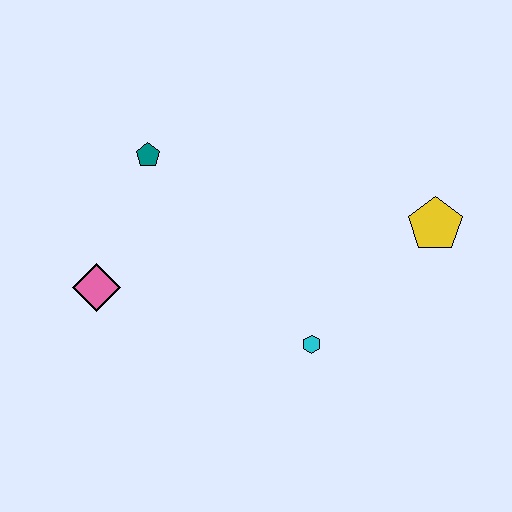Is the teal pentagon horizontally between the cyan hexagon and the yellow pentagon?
No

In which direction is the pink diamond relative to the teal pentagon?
The pink diamond is below the teal pentagon.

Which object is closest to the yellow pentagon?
The cyan hexagon is closest to the yellow pentagon.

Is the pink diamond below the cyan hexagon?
No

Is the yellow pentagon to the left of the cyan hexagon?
No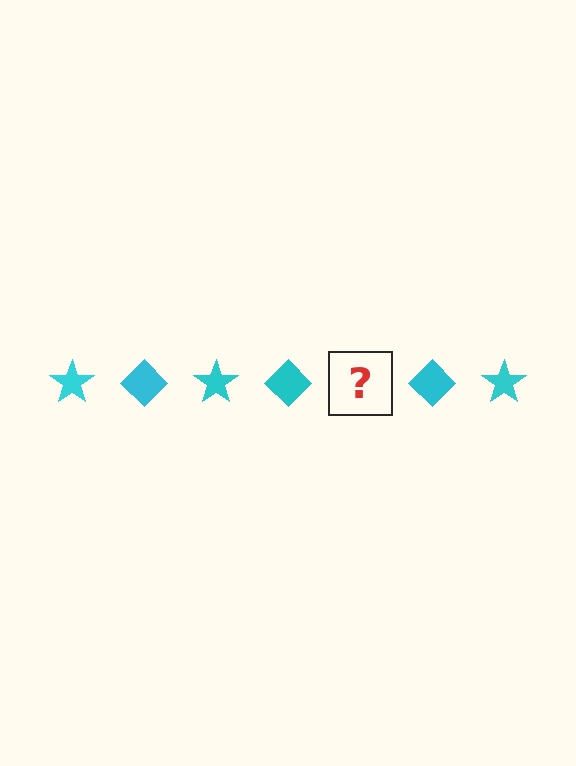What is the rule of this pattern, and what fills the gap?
The rule is that the pattern cycles through star, diamond shapes in cyan. The gap should be filled with a cyan star.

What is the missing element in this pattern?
The missing element is a cyan star.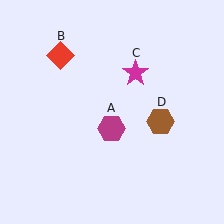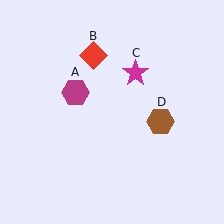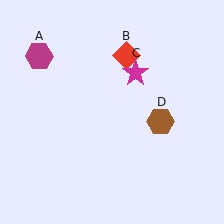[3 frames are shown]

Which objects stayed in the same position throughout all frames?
Magenta star (object C) and brown hexagon (object D) remained stationary.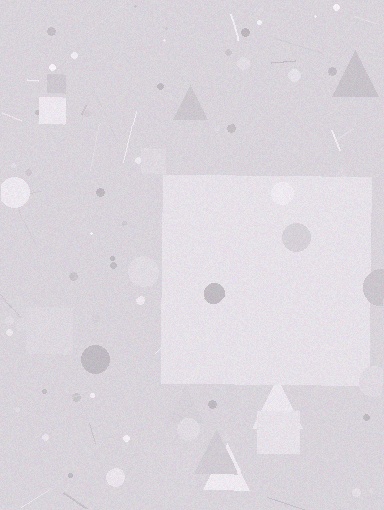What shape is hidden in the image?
A square is hidden in the image.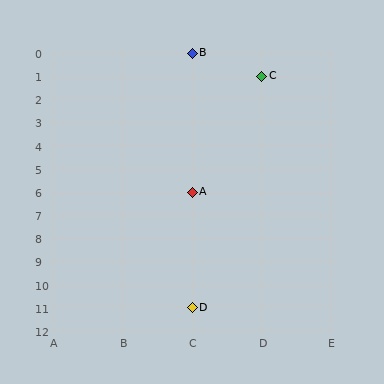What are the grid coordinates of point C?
Point C is at grid coordinates (D, 1).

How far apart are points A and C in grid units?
Points A and C are 1 column and 5 rows apart (about 5.1 grid units diagonally).